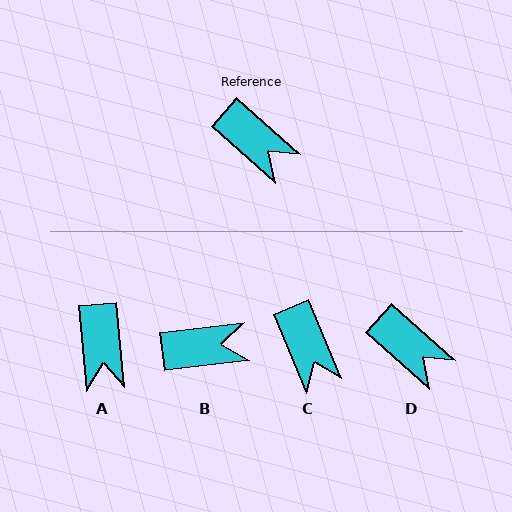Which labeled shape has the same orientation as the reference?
D.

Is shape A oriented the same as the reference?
No, it is off by about 43 degrees.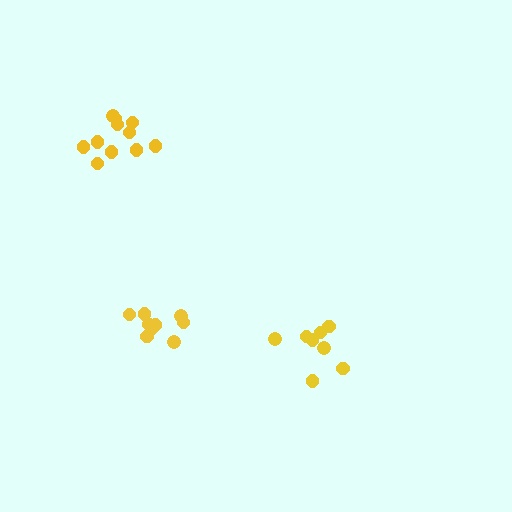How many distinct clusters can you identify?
There are 3 distinct clusters.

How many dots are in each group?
Group 1: 8 dots, Group 2: 9 dots, Group 3: 11 dots (28 total).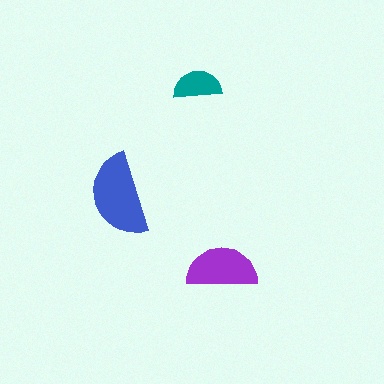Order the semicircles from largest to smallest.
the blue one, the purple one, the teal one.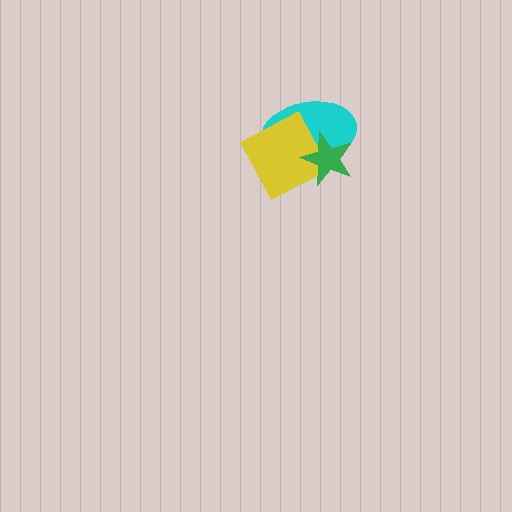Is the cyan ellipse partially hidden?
Yes, it is partially covered by another shape.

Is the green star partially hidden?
No, no other shape covers it.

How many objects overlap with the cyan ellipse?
2 objects overlap with the cyan ellipse.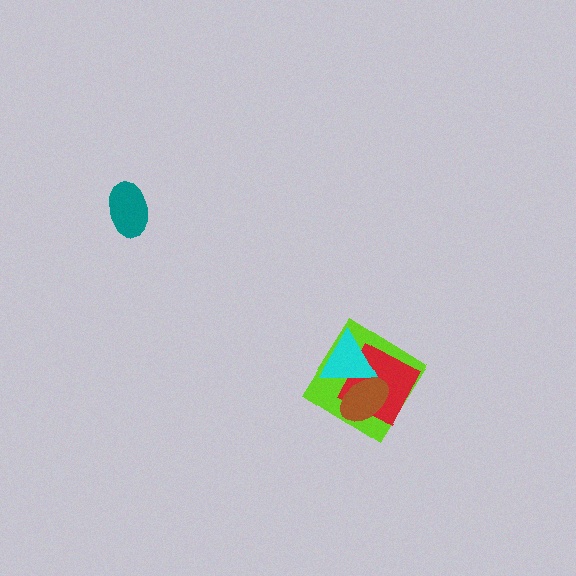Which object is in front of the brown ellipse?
The cyan triangle is in front of the brown ellipse.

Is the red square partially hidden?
Yes, it is partially covered by another shape.